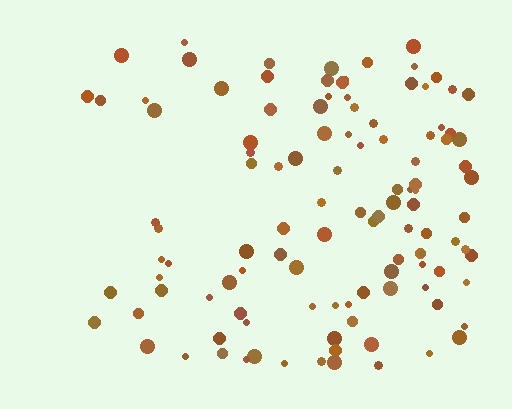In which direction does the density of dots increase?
From left to right, with the right side densest.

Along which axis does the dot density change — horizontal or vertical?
Horizontal.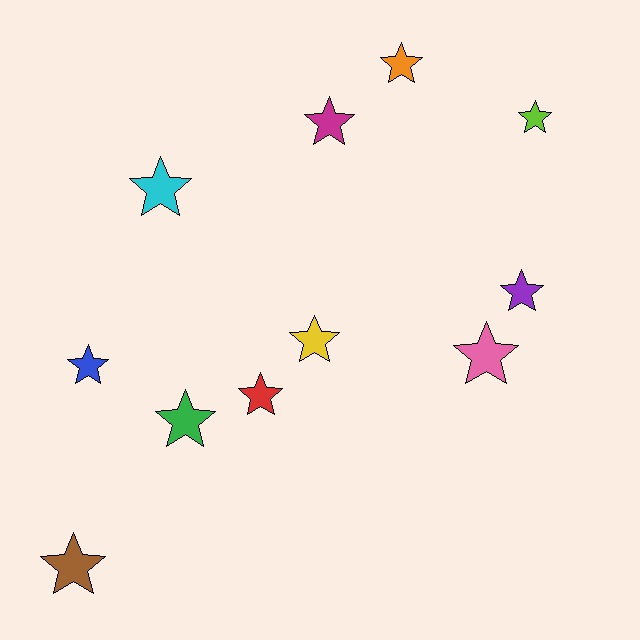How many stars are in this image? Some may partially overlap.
There are 11 stars.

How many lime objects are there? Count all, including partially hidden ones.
There is 1 lime object.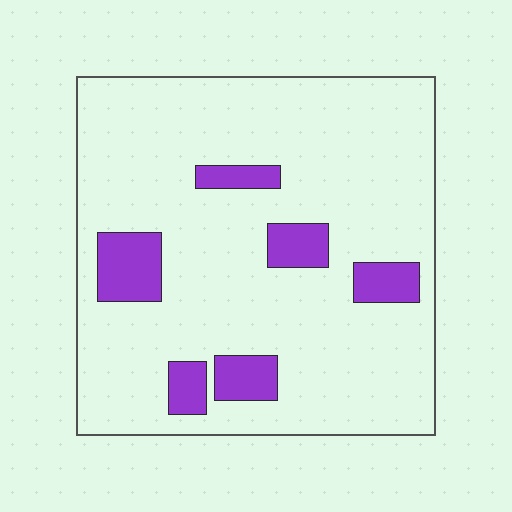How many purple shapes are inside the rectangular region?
6.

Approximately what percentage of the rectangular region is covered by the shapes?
Approximately 15%.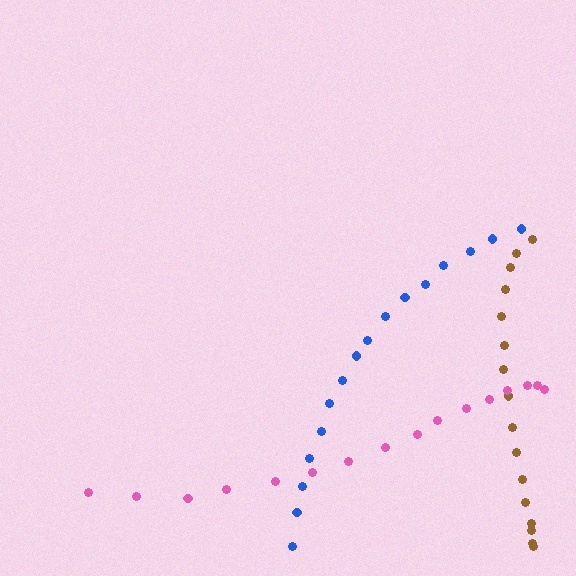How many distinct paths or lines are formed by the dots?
There are 3 distinct paths.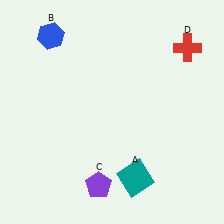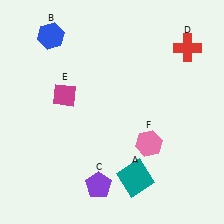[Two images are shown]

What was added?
A magenta diamond (E), a pink hexagon (F) were added in Image 2.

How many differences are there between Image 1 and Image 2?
There are 2 differences between the two images.